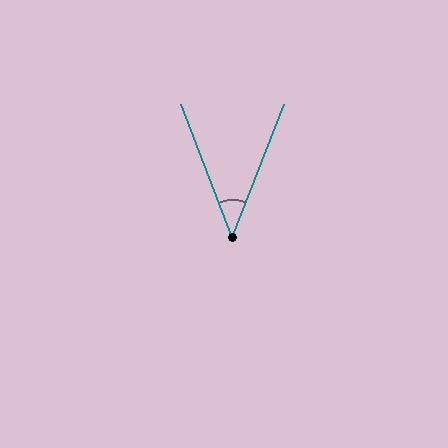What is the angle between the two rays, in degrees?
Approximately 42 degrees.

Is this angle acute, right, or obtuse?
It is acute.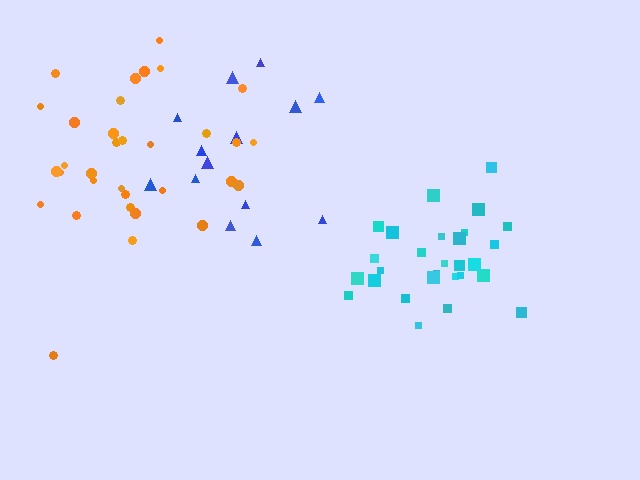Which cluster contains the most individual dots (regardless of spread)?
Orange (33).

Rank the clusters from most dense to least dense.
cyan, orange, blue.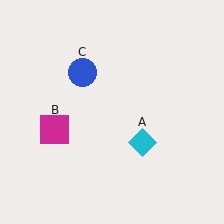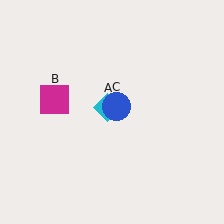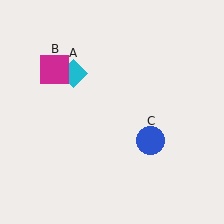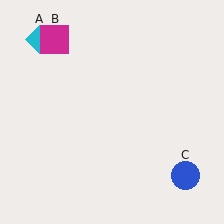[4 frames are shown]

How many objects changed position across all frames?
3 objects changed position: cyan diamond (object A), magenta square (object B), blue circle (object C).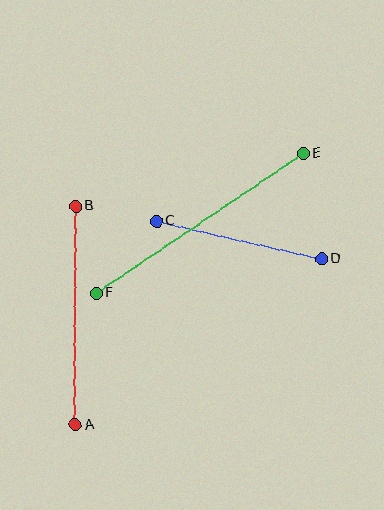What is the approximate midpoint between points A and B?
The midpoint is at approximately (75, 315) pixels.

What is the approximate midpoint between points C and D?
The midpoint is at approximately (239, 240) pixels.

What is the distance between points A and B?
The distance is approximately 219 pixels.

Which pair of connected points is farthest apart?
Points E and F are farthest apart.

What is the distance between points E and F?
The distance is approximately 250 pixels.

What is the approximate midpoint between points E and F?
The midpoint is at approximately (200, 223) pixels.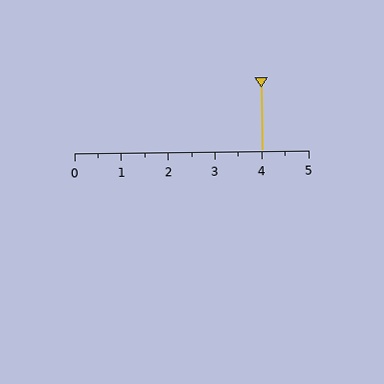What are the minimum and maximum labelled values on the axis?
The axis runs from 0 to 5.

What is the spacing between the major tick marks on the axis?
The major ticks are spaced 1 apart.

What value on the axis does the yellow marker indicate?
The marker indicates approximately 4.